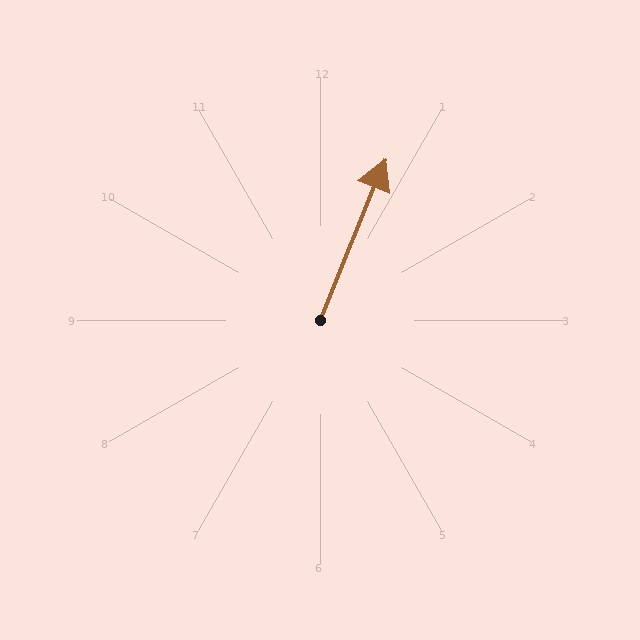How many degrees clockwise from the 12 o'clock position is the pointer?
Approximately 22 degrees.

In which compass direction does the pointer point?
North.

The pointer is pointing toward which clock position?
Roughly 1 o'clock.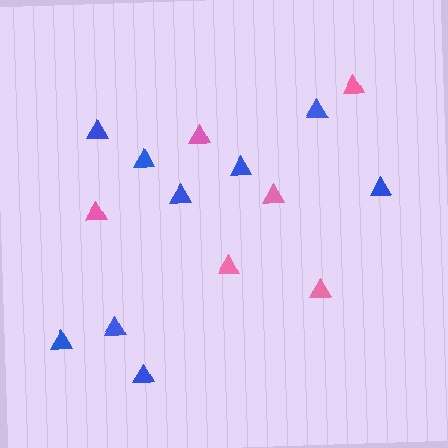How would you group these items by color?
There are 2 groups: one group of pink triangles (6) and one group of blue triangles (9).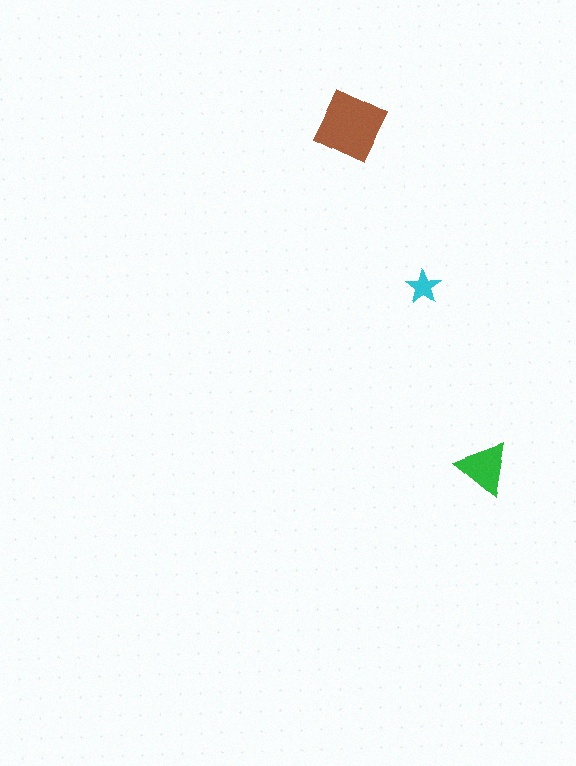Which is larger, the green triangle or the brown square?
The brown square.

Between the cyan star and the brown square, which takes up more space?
The brown square.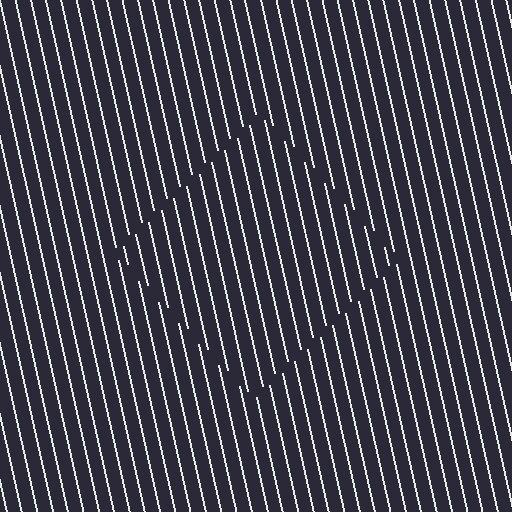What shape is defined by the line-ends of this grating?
An illusory square. The interior of the shape contains the same grating, shifted by half a period — the contour is defined by the phase discontinuity where line-ends from the inner and outer gratings abut.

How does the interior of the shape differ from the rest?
The interior of the shape contains the same grating, shifted by half a period — the contour is defined by the phase discontinuity where line-ends from the inner and outer gratings abut.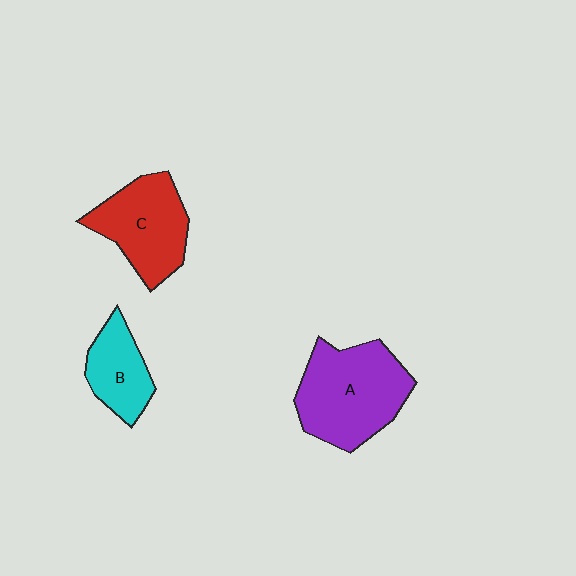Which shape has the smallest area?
Shape B (cyan).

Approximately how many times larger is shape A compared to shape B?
Approximately 1.9 times.